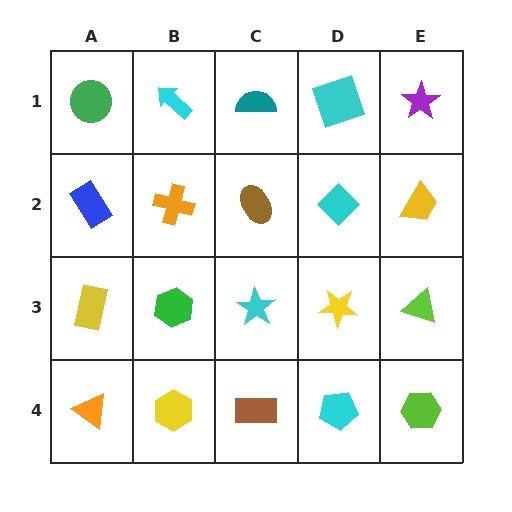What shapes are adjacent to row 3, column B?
An orange cross (row 2, column B), a yellow hexagon (row 4, column B), a yellow rectangle (row 3, column A), a cyan star (row 3, column C).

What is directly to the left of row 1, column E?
A cyan square.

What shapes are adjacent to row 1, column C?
A brown ellipse (row 2, column C), a cyan arrow (row 1, column B), a cyan square (row 1, column D).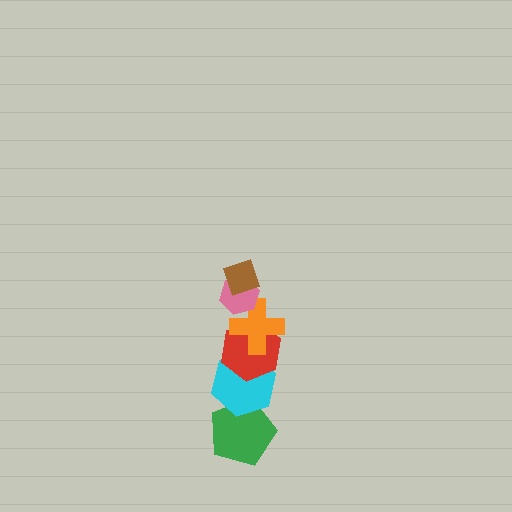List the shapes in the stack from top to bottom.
From top to bottom: the brown diamond, the pink hexagon, the orange cross, the red hexagon, the cyan hexagon, the green pentagon.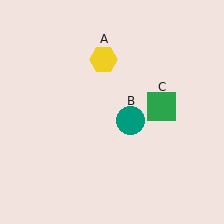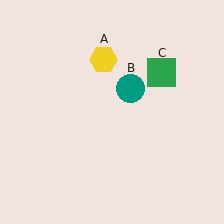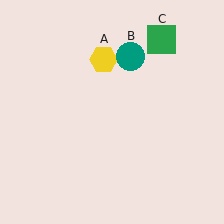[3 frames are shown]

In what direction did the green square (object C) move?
The green square (object C) moved up.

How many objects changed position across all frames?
2 objects changed position: teal circle (object B), green square (object C).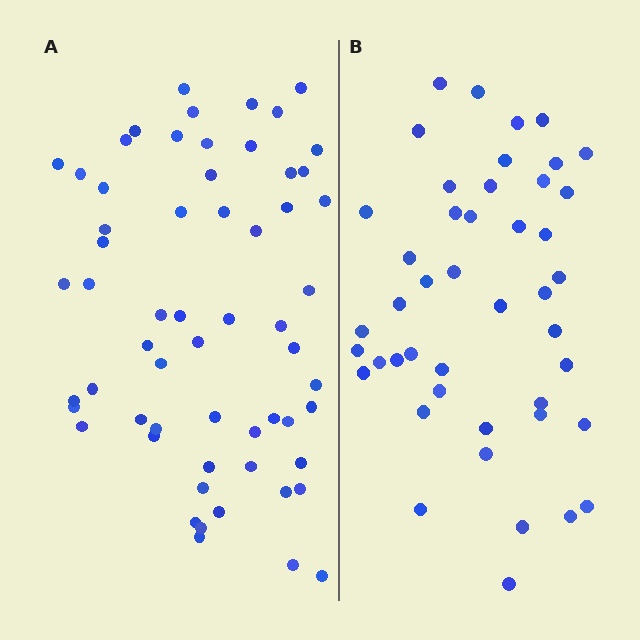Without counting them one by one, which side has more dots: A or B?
Region A (the left region) has more dots.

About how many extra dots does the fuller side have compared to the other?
Region A has approximately 15 more dots than region B.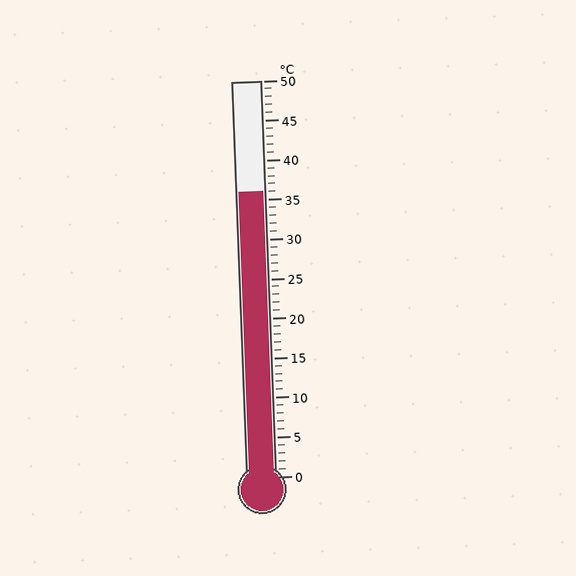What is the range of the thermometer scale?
The thermometer scale ranges from 0°C to 50°C.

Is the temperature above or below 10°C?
The temperature is above 10°C.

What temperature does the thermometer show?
The thermometer shows approximately 36°C.